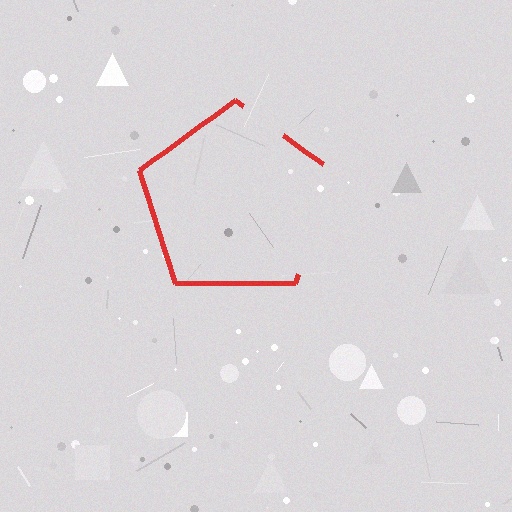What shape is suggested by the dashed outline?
The dashed outline suggests a pentagon.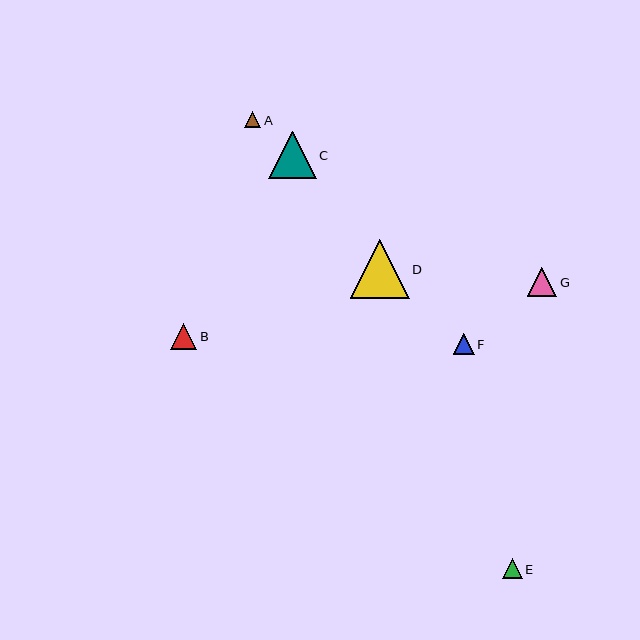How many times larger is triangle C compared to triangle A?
Triangle C is approximately 3.0 times the size of triangle A.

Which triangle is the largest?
Triangle D is the largest with a size of approximately 59 pixels.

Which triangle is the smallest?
Triangle A is the smallest with a size of approximately 16 pixels.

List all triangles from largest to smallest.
From largest to smallest: D, C, G, B, F, E, A.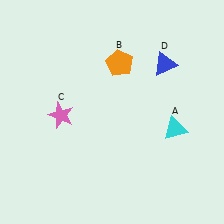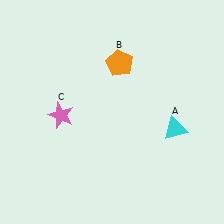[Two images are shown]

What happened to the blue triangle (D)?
The blue triangle (D) was removed in Image 2. It was in the top-right area of Image 1.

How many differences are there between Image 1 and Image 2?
There is 1 difference between the two images.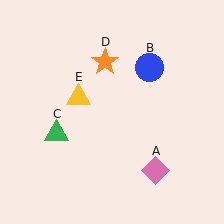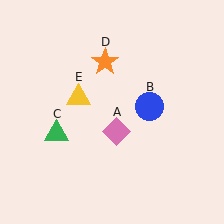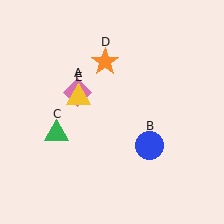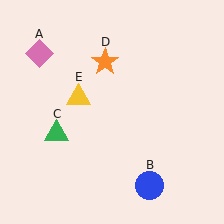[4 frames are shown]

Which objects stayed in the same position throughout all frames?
Green triangle (object C) and orange star (object D) and yellow triangle (object E) remained stationary.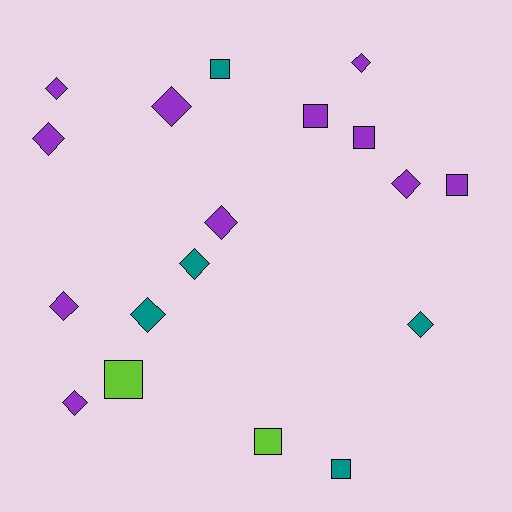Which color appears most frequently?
Purple, with 11 objects.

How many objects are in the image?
There are 18 objects.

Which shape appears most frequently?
Diamond, with 11 objects.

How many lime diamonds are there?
There are no lime diamonds.